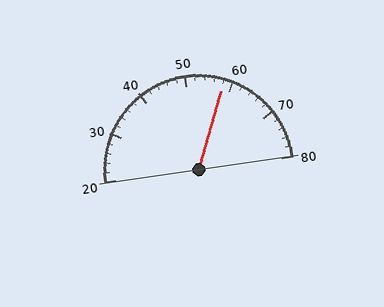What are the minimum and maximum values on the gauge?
The gauge ranges from 20 to 80.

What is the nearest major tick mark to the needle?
The nearest major tick mark is 60.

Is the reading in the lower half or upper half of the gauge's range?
The reading is in the upper half of the range (20 to 80).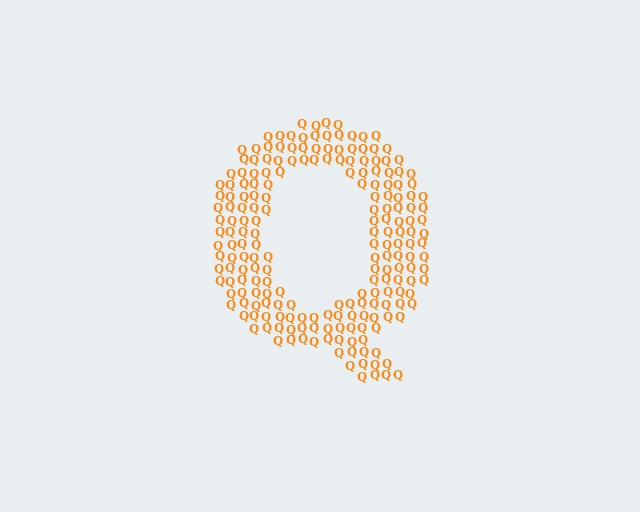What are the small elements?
The small elements are letter Q's.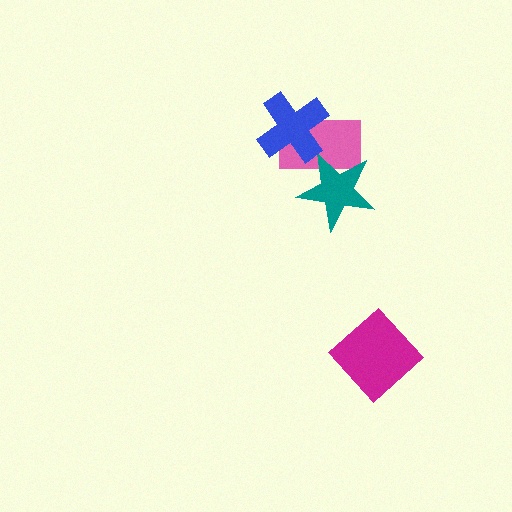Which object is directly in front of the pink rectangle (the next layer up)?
The teal star is directly in front of the pink rectangle.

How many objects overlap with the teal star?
1 object overlaps with the teal star.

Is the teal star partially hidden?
No, no other shape covers it.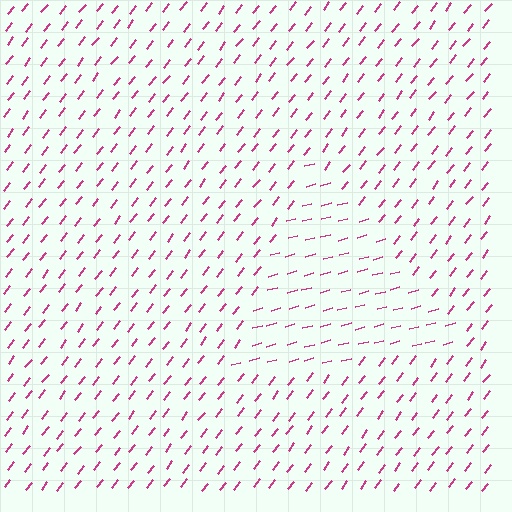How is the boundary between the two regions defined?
The boundary is defined purely by a change in line orientation (approximately 37 degrees difference). All lines are the same color and thickness.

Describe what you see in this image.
The image is filled with small magenta line segments. A triangle region in the image has lines oriented differently from the surrounding lines, creating a visible texture boundary.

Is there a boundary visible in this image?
Yes, there is a texture boundary formed by a change in line orientation.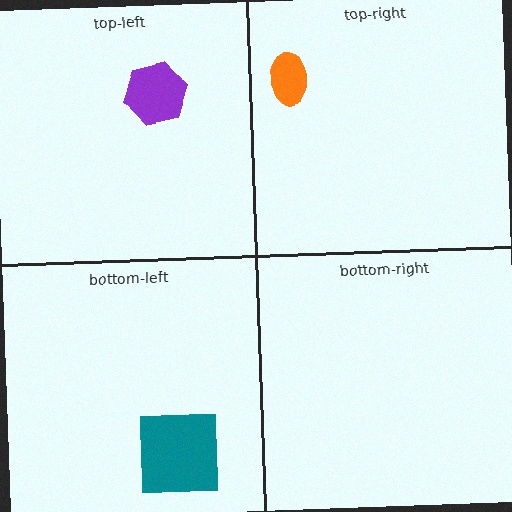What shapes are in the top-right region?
The orange ellipse.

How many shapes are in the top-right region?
1.